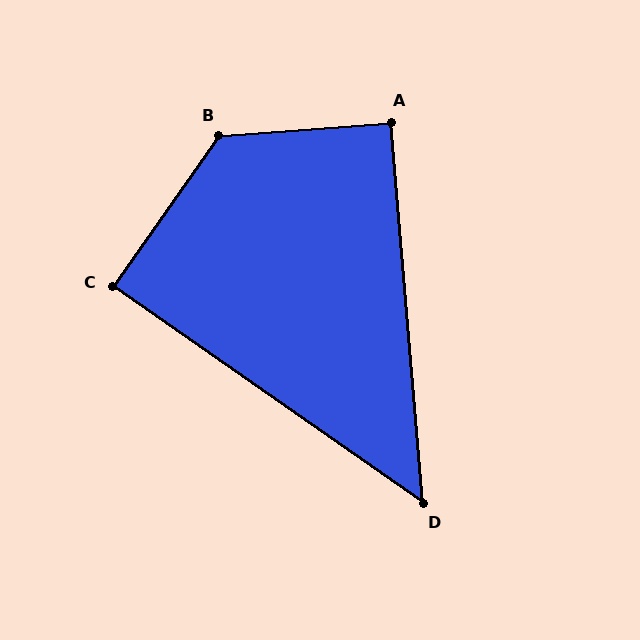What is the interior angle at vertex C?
Approximately 90 degrees (approximately right).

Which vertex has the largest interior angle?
B, at approximately 130 degrees.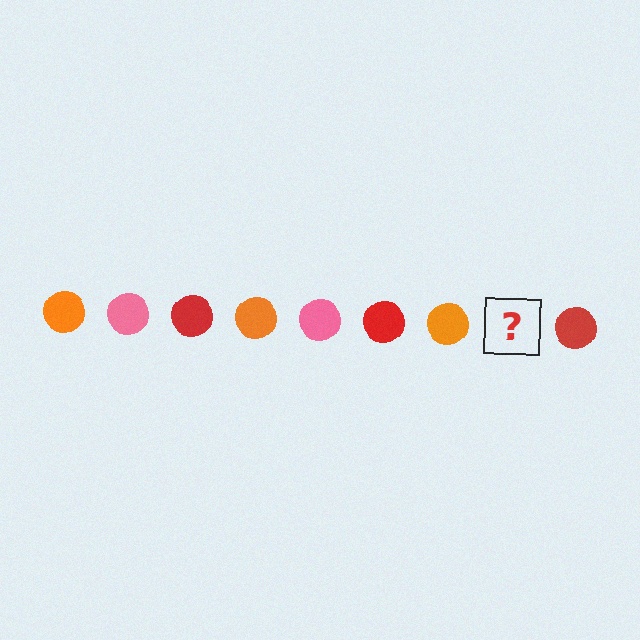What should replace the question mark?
The question mark should be replaced with a pink circle.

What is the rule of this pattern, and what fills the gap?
The rule is that the pattern cycles through orange, pink, red circles. The gap should be filled with a pink circle.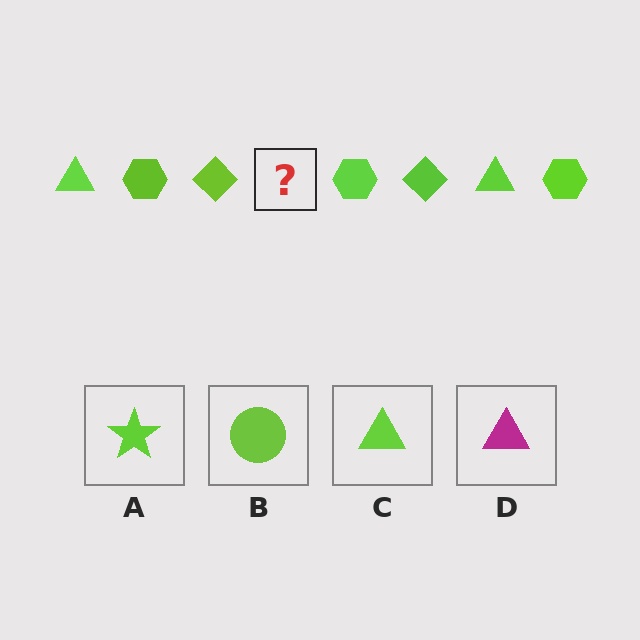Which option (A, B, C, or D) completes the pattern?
C.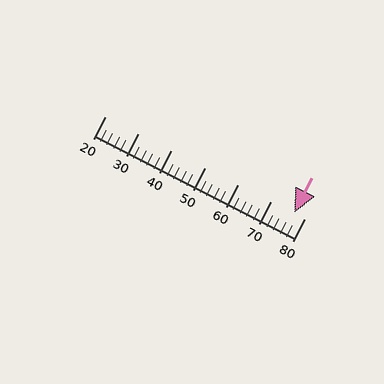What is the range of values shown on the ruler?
The ruler shows values from 20 to 80.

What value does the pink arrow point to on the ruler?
The pink arrow points to approximately 77.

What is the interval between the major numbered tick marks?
The major tick marks are spaced 10 units apart.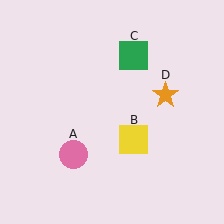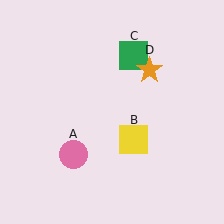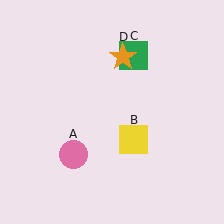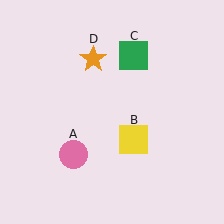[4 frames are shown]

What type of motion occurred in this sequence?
The orange star (object D) rotated counterclockwise around the center of the scene.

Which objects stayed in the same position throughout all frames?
Pink circle (object A) and yellow square (object B) and green square (object C) remained stationary.